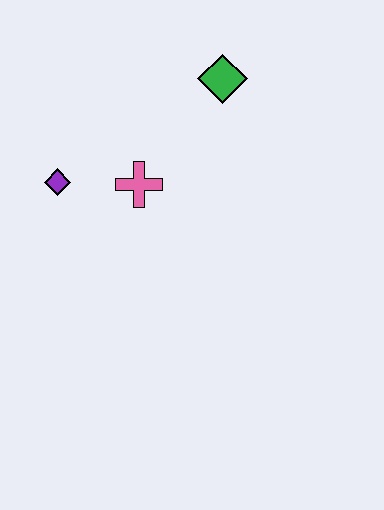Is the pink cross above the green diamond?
No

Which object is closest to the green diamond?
The pink cross is closest to the green diamond.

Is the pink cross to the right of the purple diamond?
Yes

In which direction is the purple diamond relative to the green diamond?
The purple diamond is to the left of the green diamond.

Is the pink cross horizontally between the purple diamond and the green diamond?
Yes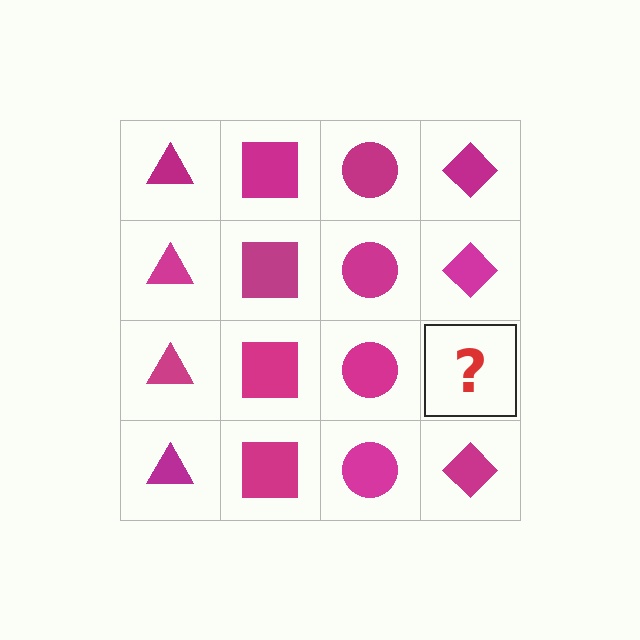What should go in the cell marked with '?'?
The missing cell should contain a magenta diamond.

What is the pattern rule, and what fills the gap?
The rule is that each column has a consistent shape. The gap should be filled with a magenta diamond.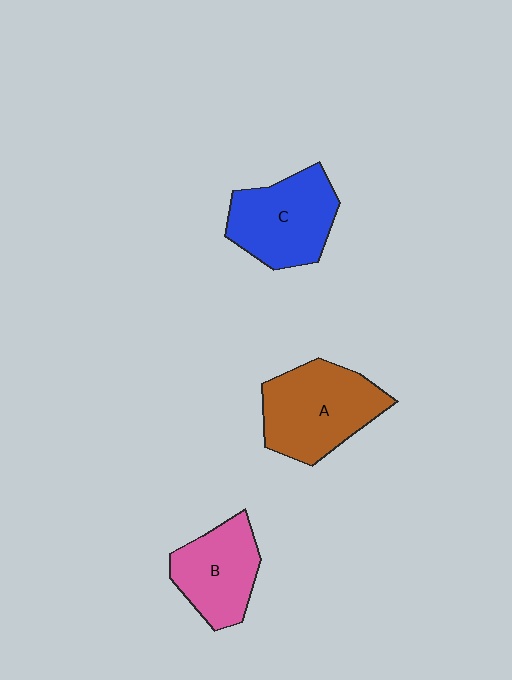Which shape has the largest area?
Shape A (brown).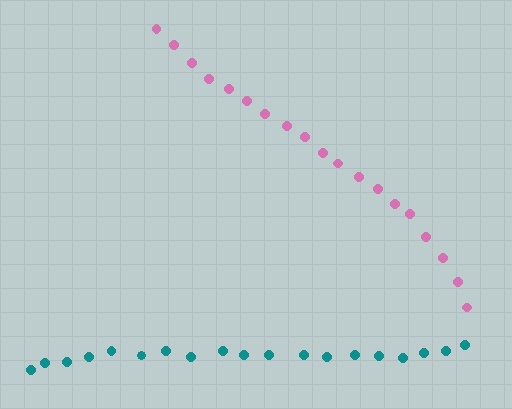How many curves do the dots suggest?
There are 2 distinct paths.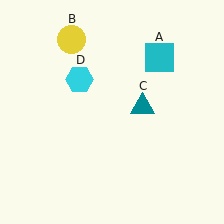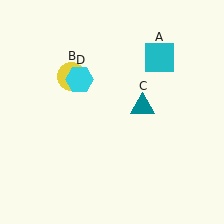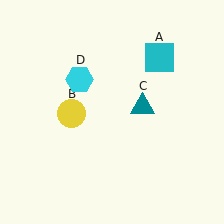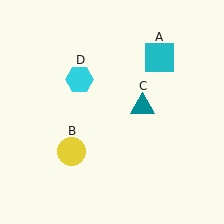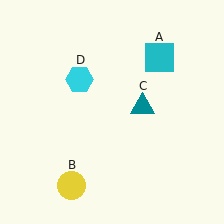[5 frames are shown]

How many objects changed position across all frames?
1 object changed position: yellow circle (object B).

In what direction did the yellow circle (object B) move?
The yellow circle (object B) moved down.